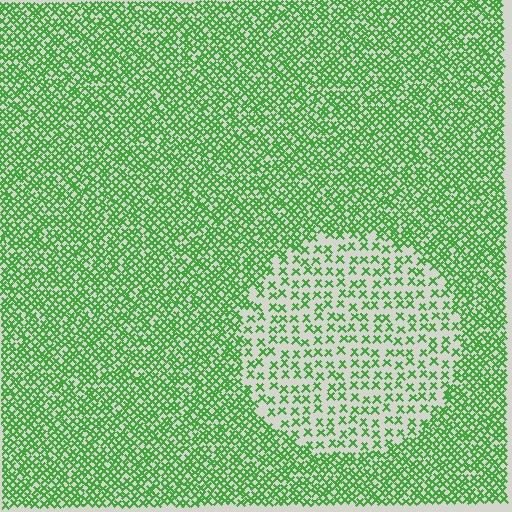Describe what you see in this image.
The image contains small green elements arranged at two different densities. A circle-shaped region is visible where the elements are less densely packed than the surrounding area.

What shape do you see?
I see a circle.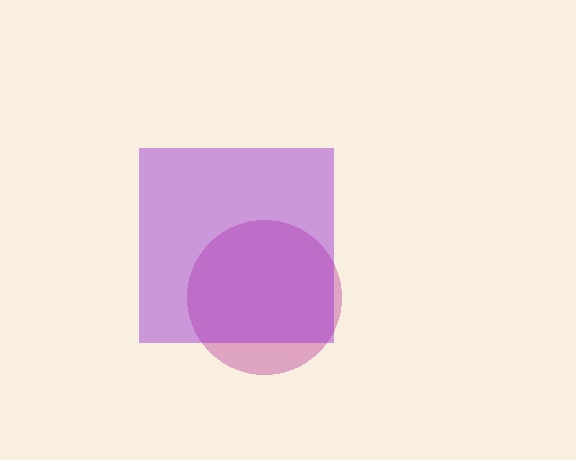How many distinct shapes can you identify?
There are 2 distinct shapes: a magenta circle, a purple square.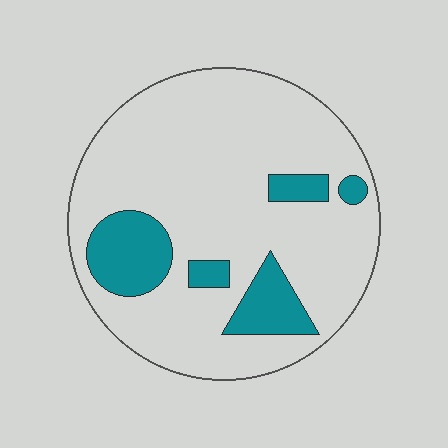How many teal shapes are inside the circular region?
5.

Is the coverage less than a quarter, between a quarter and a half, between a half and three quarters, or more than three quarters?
Less than a quarter.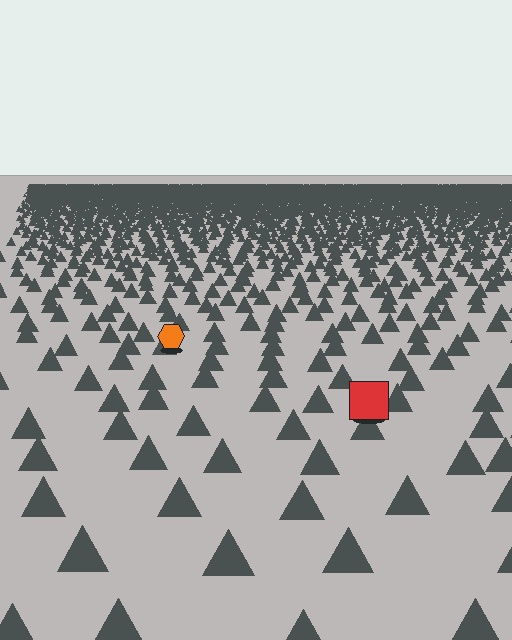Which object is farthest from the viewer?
The orange hexagon is farthest from the viewer. It appears smaller and the ground texture around it is denser.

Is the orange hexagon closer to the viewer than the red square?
No. The red square is closer — you can tell from the texture gradient: the ground texture is coarser near it.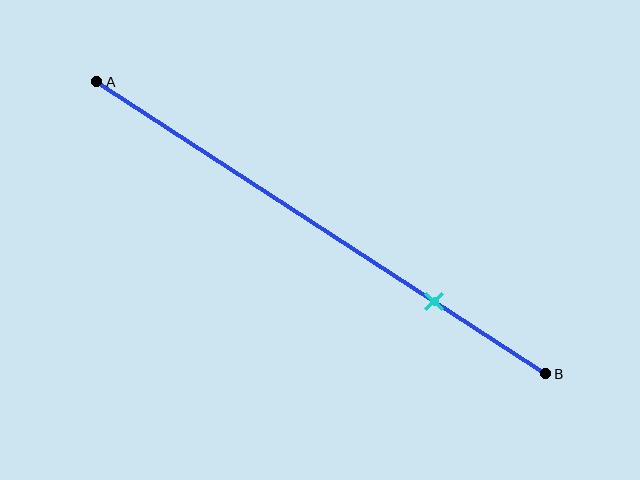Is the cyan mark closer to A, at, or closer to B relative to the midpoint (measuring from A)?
The cyan mark is closer to point B than the midpoint of segment AB.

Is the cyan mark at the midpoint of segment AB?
No, the mark is at about 75% from A, not at the 50% midpoint.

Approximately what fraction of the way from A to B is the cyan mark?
The cyan mark is approximately 75% of the way from A to B.